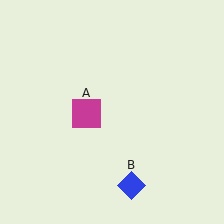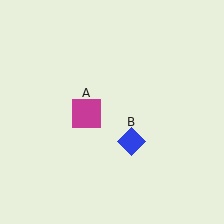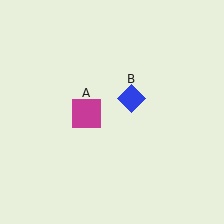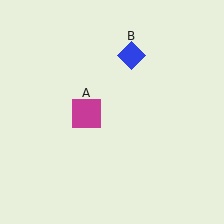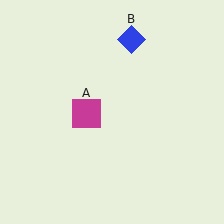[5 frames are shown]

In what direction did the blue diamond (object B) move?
The blue diamond (object B) moved up.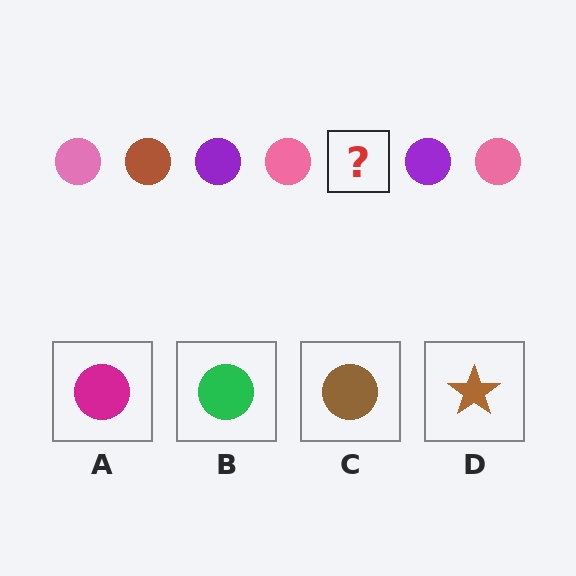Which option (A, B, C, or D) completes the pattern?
C.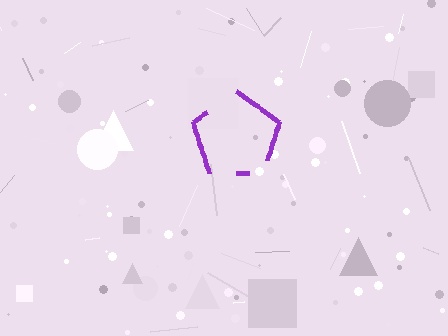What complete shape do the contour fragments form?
The contour fragments form a pentagon.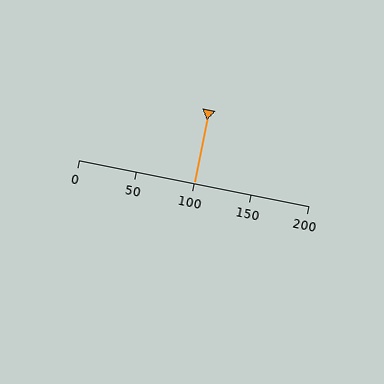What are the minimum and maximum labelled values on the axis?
The axis runs from 0 to 200.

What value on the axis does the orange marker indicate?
The marker indicates approximately 100.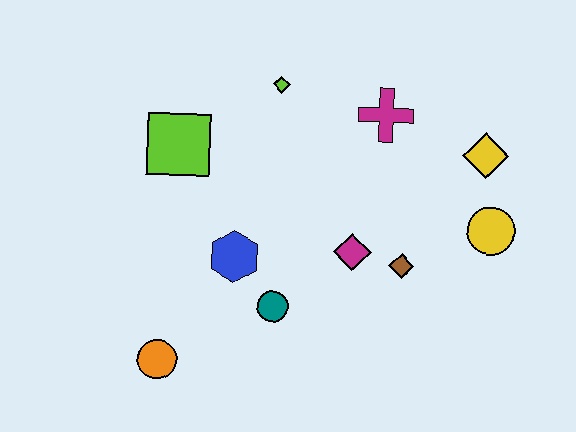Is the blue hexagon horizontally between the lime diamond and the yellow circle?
No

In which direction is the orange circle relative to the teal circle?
The orange circle is to the left of the teal circle.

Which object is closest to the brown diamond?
The magenta diamond is closest to the brown diamond.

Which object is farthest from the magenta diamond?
The orange circle is farthest from the magenta diamond.